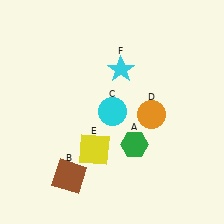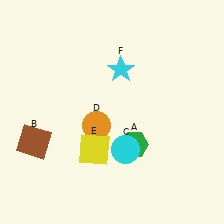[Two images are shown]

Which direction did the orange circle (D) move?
The orange circle (D) moved left.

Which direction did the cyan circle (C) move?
The cyan circle (C) moved down.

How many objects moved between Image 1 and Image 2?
3 objects moved between the two images.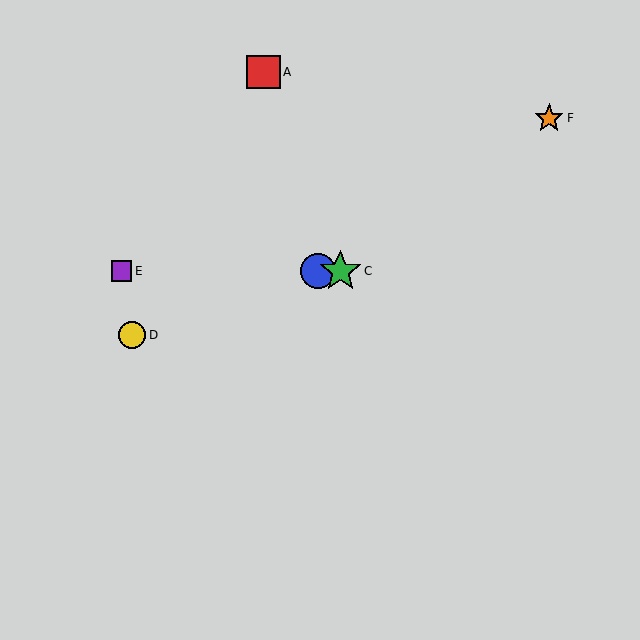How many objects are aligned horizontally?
3 objects (B, C, E) are aligned horizontally.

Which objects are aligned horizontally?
Objects B, C, E are aligned horizontally.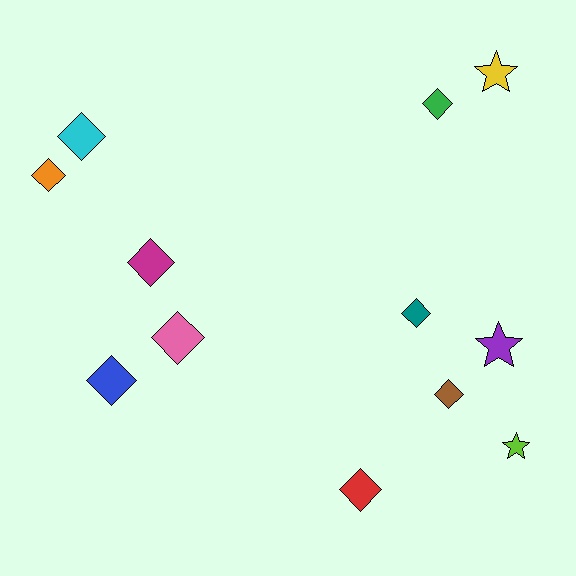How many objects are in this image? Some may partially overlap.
There are 12 objects.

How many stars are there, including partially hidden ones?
There are 3 stars.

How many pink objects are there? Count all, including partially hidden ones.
There is 1 pink object.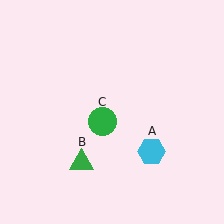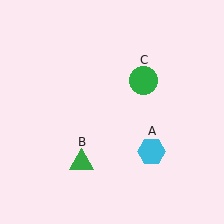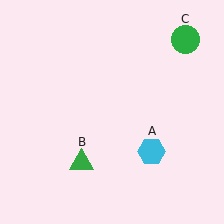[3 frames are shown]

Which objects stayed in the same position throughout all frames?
Cyan hexagon (object A) and green triangle (object B) remained stationary.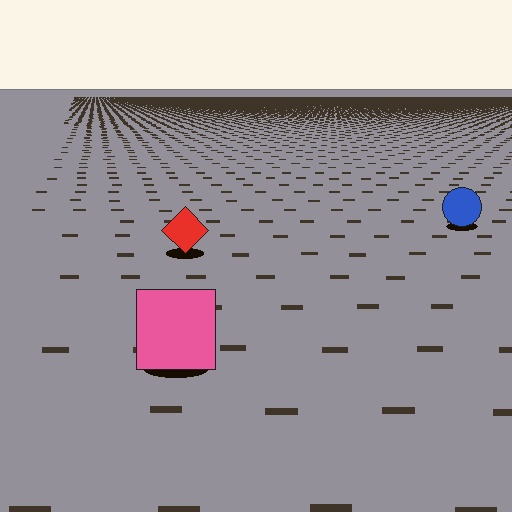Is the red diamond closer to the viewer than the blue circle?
Yes. The red diamond is closer — you can tell from the texture gradient: the ground texture is coarser near it.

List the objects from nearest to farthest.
From nearest to farthest: the pink square, the red diamond, the blue circle.